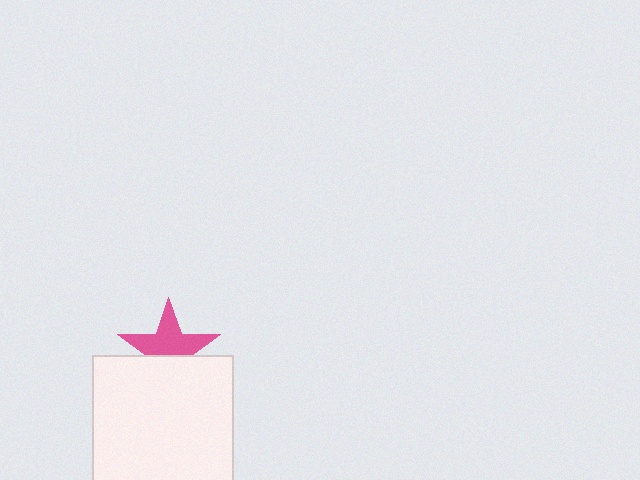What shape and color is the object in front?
The object in front is a white square.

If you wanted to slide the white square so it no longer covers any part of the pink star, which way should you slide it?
Slide it down — that is the most direct way to separate the two shapes.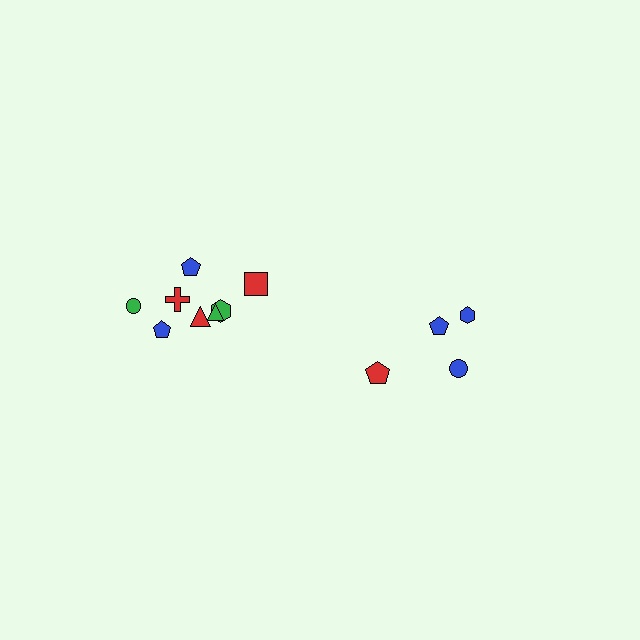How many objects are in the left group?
There are 8 objects.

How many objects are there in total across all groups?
There are 12 objects.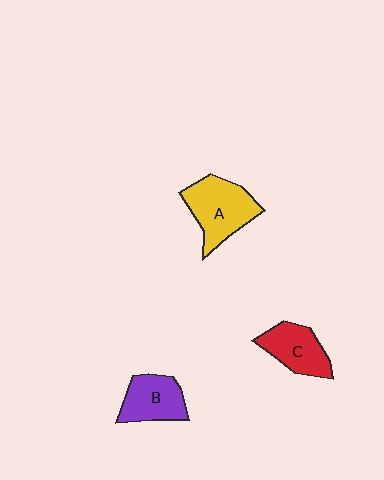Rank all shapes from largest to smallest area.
From largest to smallest: A (yellow), B (purple), C (red).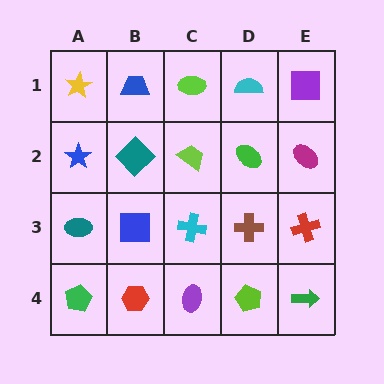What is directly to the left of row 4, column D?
A purple ellipse.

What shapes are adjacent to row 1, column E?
A magenta ellipse (row 2, column E), a cyan semicircle (row 1, column D).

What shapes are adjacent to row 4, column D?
A brown cross (row 3, column D), a purple ellipse (row 4, column C), a green arrow (row 4, column E).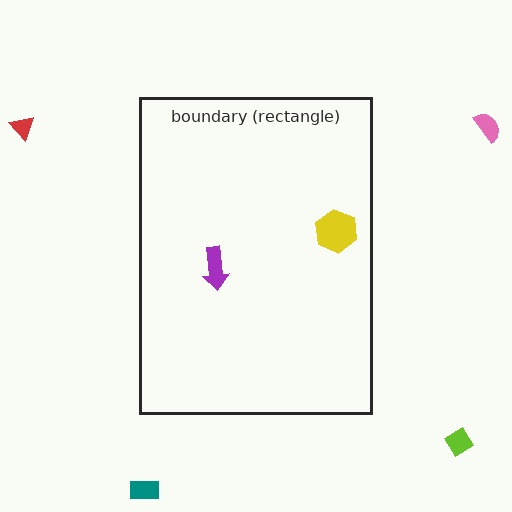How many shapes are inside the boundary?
2 inside, 4 outside.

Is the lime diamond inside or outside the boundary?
Outside.